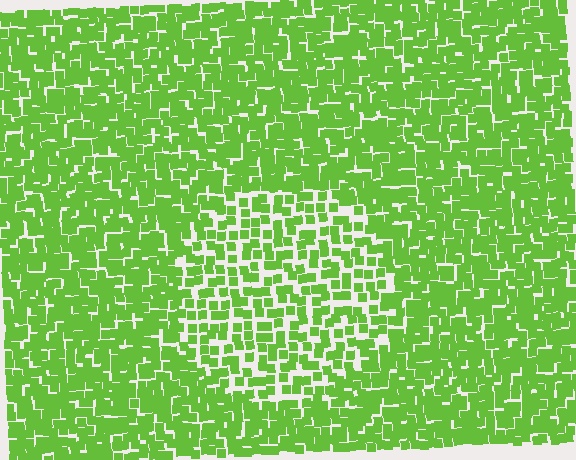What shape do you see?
I see a circle.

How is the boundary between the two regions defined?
The boundary is defined by a change in element density (approximately 1.7x ratio). All elements are the same color, size, and shape.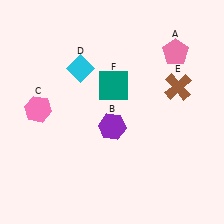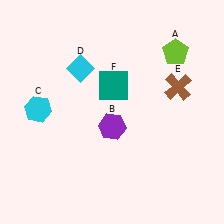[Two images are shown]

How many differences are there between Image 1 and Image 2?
There are 2 differences between the two images.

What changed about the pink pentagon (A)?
In Image 1, A is pink. In Image 2, it changed to lime.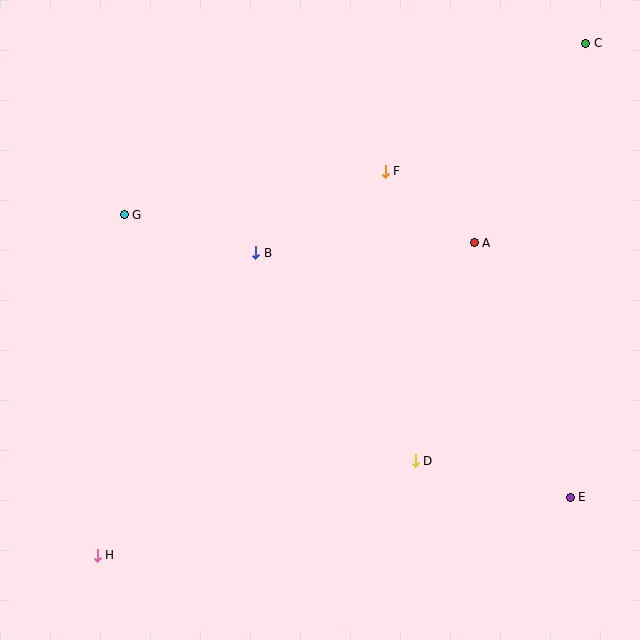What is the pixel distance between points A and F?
The distance between A and F is 114 pixels.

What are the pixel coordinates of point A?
Point A is at (474, 243).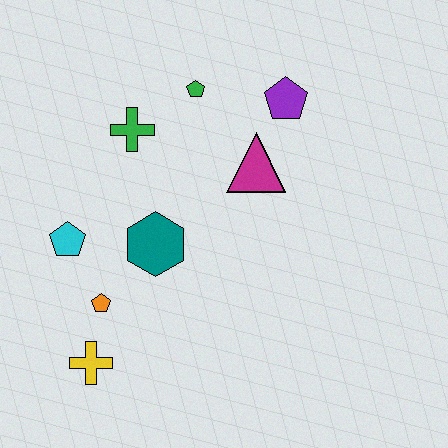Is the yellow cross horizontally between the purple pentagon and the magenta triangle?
No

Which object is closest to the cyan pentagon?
The orange pentagon is closest to the cyan pentagon.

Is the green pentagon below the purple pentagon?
No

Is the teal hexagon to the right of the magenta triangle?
No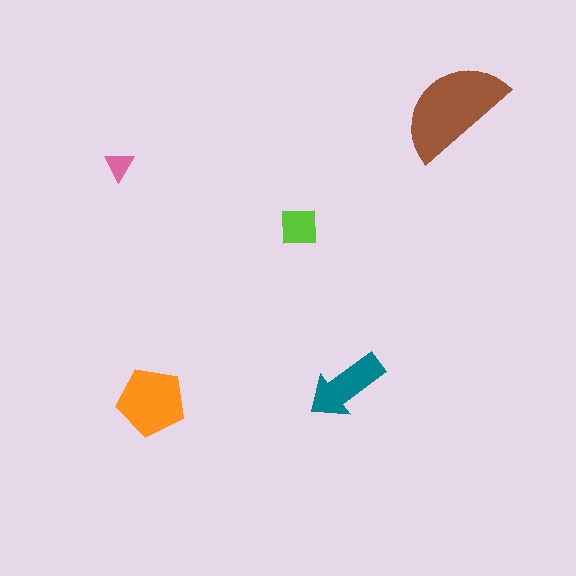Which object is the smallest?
The pink triangle.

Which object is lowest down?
The orange pentagon is bottommost.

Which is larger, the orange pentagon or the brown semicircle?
The brown semicircle.